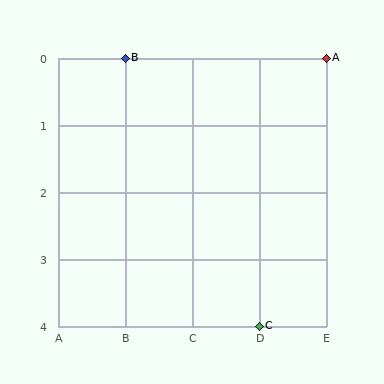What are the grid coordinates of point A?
Point A is at grid coordinates (E, 0).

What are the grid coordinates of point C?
Point C is at grid coordinates (D, 4).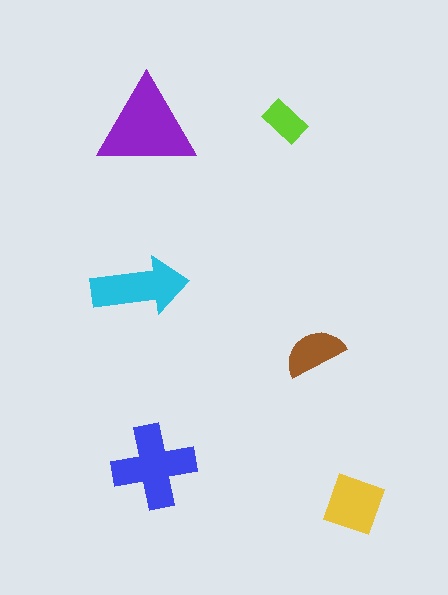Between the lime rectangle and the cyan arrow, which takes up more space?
The cyan arrow.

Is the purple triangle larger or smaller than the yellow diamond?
Larger.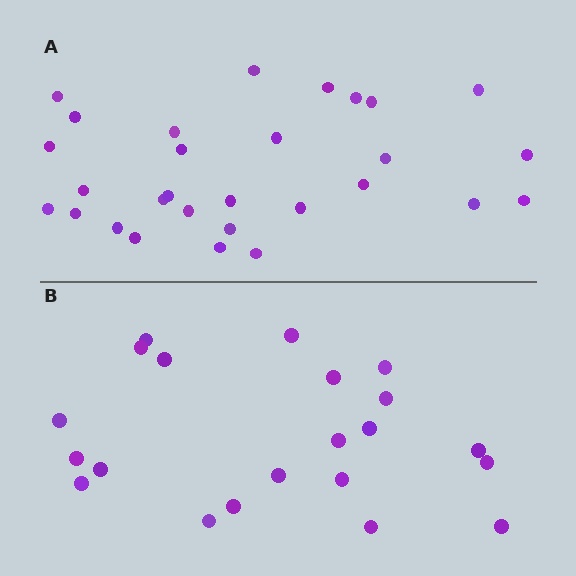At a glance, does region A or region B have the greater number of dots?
Region A (the top region) has more dots.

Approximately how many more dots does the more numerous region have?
Region A has roughly 8 or so more dots than region B.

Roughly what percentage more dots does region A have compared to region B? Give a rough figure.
About 40% more.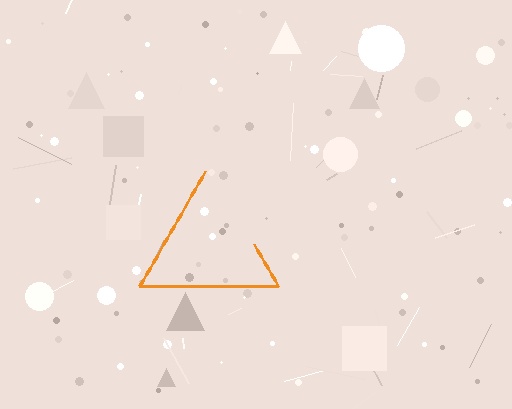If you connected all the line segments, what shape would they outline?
They would outline a triangle.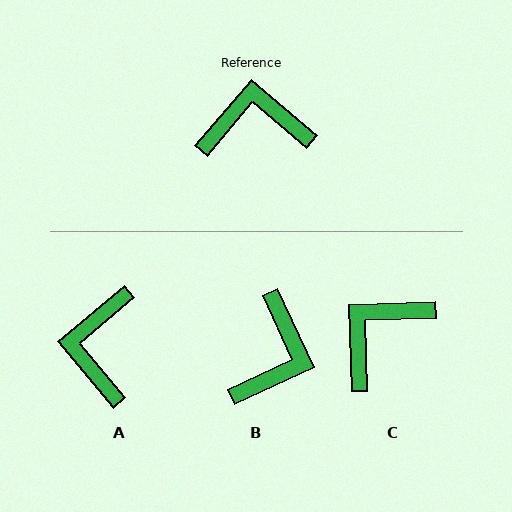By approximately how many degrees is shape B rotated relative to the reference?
Approximately 115 degrees clockwise.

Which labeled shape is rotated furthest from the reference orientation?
B, about 115 degrees away.